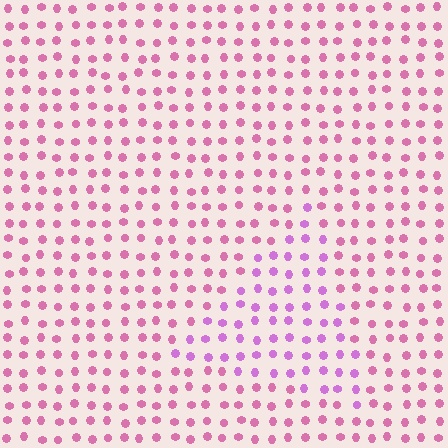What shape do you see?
I see a triangle.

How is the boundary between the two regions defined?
The boundary is defined purely by a slight shift in hue (about 30 degrees). Spacing, size, and orientation are identical on both sides.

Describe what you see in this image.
The image is filled with small pink elements in a uniform arrangement. A triangle-shaped region is visible where the elements are tinted to a slightly different hue, forming a subtle color boundary.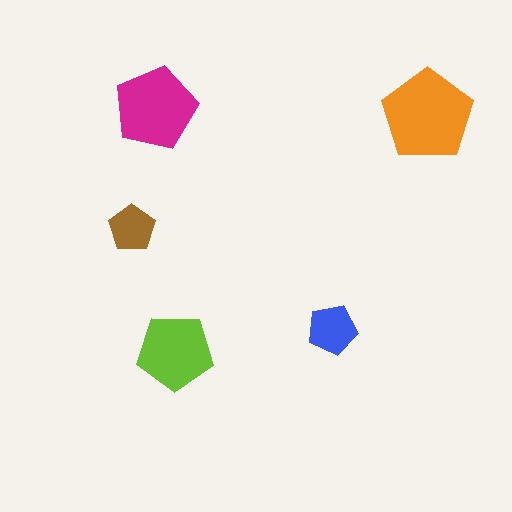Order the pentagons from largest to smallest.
the orange one, the magenta one, the lime one, the blue one, the brown one.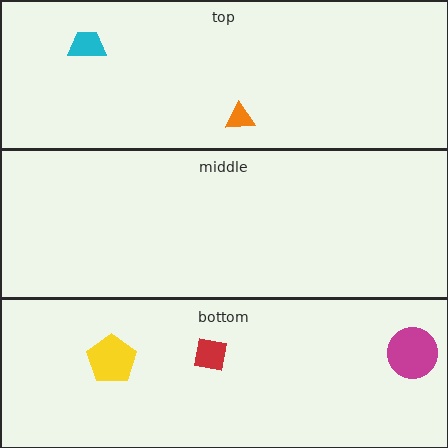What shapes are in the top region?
The cyan trapezoid, the orange triangle.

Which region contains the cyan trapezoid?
The top region.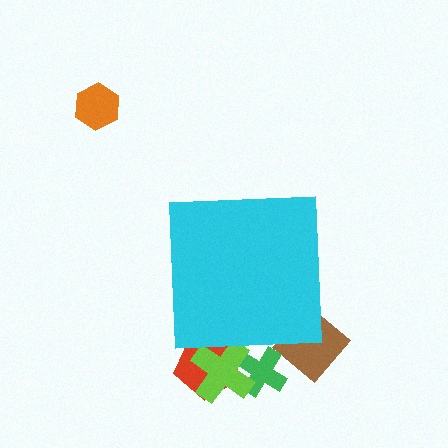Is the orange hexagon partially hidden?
No, the orange hexagon is fully visible.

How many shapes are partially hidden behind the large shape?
4 shapes are partially hidden.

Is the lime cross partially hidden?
Yes, the lime cross is partially hidden behind the cyan square.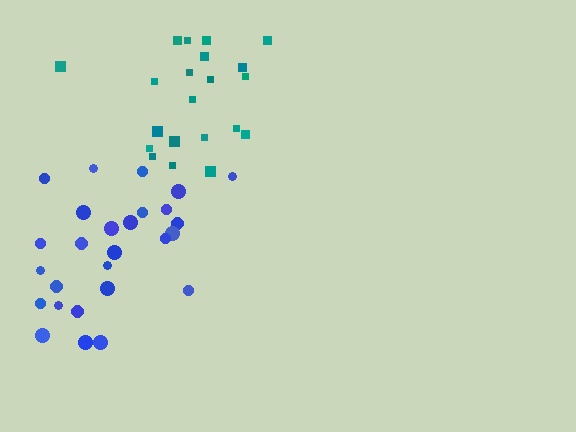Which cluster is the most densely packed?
Blue.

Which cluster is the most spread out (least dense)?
Teal.